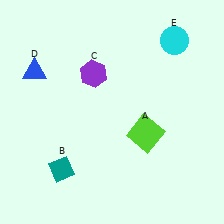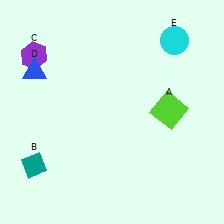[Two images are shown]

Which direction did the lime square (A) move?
The lime square (A) moved up.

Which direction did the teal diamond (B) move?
The teal diamond (B) moved left.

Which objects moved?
The objects that moved are: the lime square (A), the teal diamond (B), the purple hexagon (C).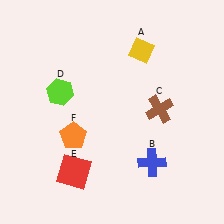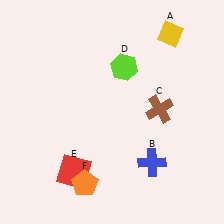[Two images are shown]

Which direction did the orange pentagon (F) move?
The orange pentagon (F) moved down.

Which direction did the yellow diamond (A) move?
The yellow diamond (A) moved right.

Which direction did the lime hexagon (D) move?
The lime hexagon (D) moved right.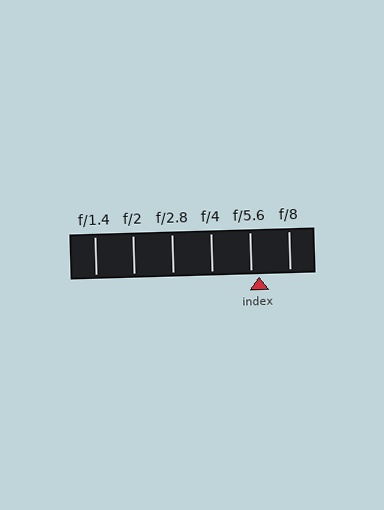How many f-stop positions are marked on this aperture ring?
There are 6 f-stop positions marked.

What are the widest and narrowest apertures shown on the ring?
The widest aperture shown is f/1.4 and the narrowest is f/8.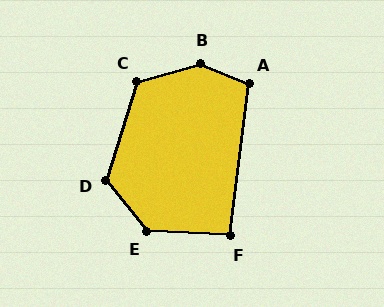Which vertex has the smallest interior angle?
F, at approximately 94 degrees.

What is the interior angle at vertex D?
Approximately 124 degrees (obtuse).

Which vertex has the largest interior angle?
B, at approximately 142 degrees.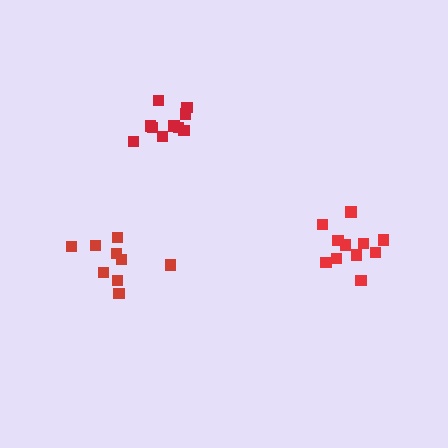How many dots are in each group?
Group 1: 10 dots, Group 2: 11 dots, Group 3: 9 dots (30 total).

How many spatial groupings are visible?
There are 3 spatial groupings.